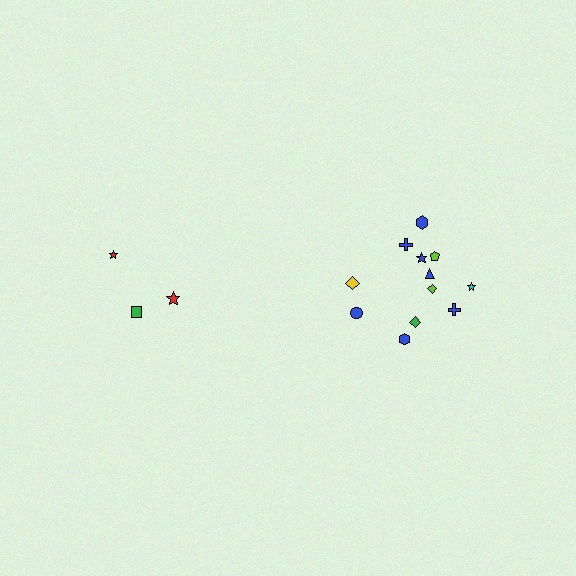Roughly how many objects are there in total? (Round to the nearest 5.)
Roughly 15 objects in total.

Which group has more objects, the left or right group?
The right group.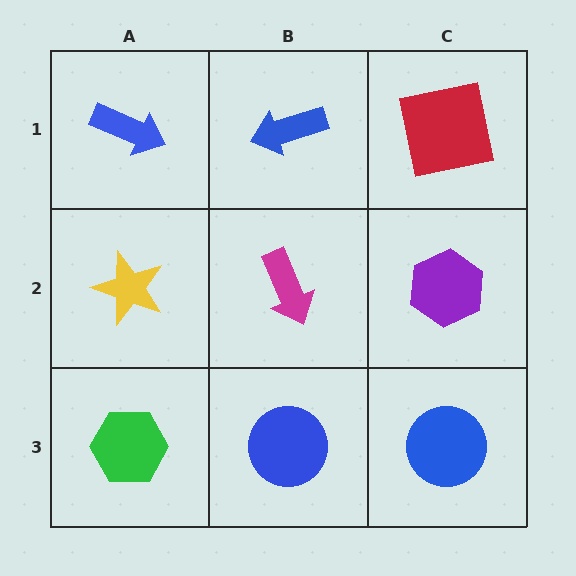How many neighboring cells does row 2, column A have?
3.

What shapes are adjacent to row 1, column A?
A yellow star (row 2, column A), a blue arrow (row 1, column B).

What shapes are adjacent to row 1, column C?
A purple hexagon (row 2, column C), a blue arrow (row 1, column B).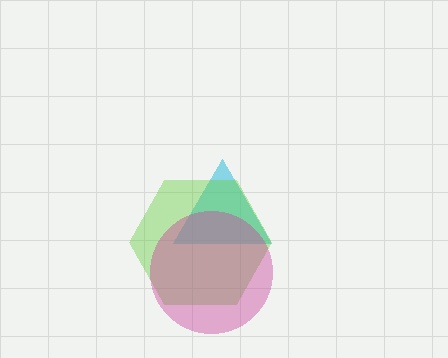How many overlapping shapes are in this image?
There are 3 overlapping shapes in the image.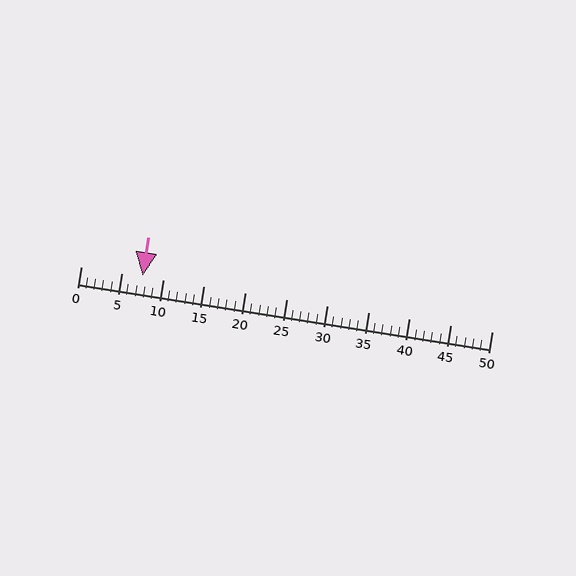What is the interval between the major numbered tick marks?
The major tick marks are spaced 5 units apart.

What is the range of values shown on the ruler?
The ruler shows values from 0 to 50.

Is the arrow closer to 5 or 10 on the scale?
The arrow is closer to 10.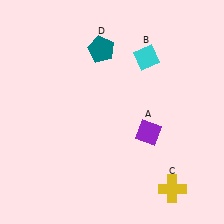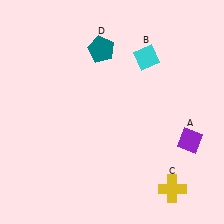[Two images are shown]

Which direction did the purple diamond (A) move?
The purple diamond (A) moved right.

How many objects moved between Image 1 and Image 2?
1 object moved between the two images.